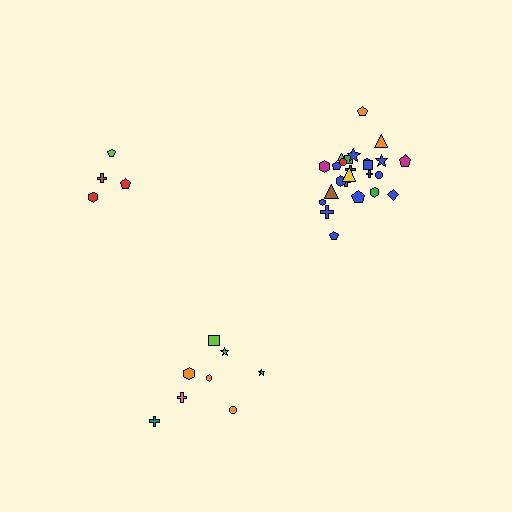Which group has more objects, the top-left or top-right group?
The top-right group.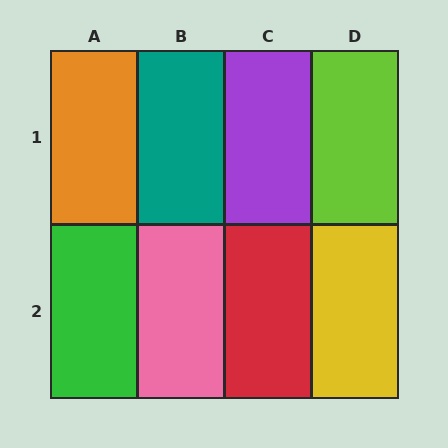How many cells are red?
1 cell is red.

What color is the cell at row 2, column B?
Pink.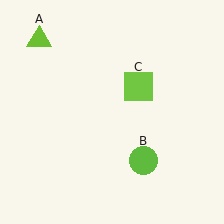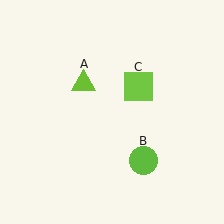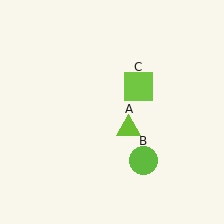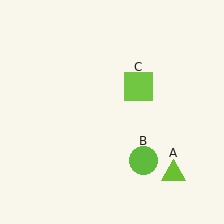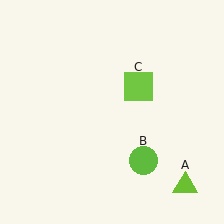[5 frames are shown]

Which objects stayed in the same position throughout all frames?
Lime circle (object B) and lime square (object C) remained stationary.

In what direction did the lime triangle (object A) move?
The lime triangle (object A) moved down and to the right.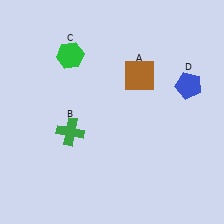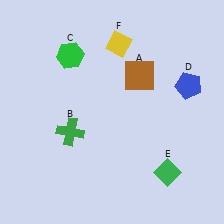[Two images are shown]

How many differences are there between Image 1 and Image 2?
There are 2 differences between the two images.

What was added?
A green diamond (E), a yellow diamond (F) were added in Image 2.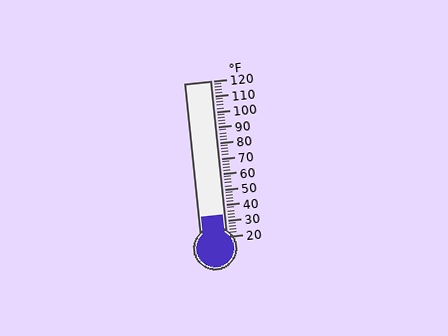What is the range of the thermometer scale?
The thermometer scale ranges from 20°F to 120°F.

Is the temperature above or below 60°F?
The temperature is below 60°F.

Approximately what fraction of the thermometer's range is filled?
The thermometer is filled to approximately 15% of its range.